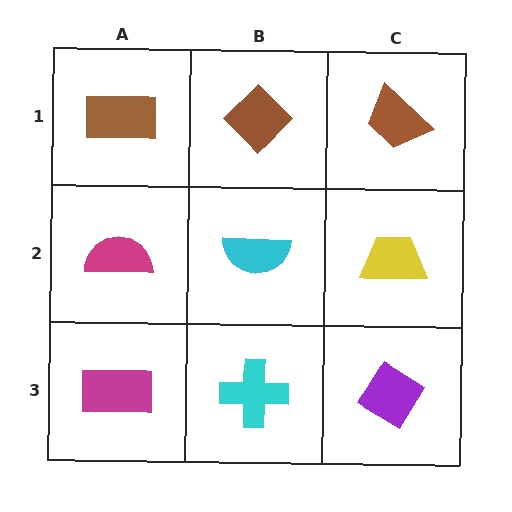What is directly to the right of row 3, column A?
A cyan cross.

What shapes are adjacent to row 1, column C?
A yellow trapezoid (row 2, column C), a brown diamond (row 1, column B).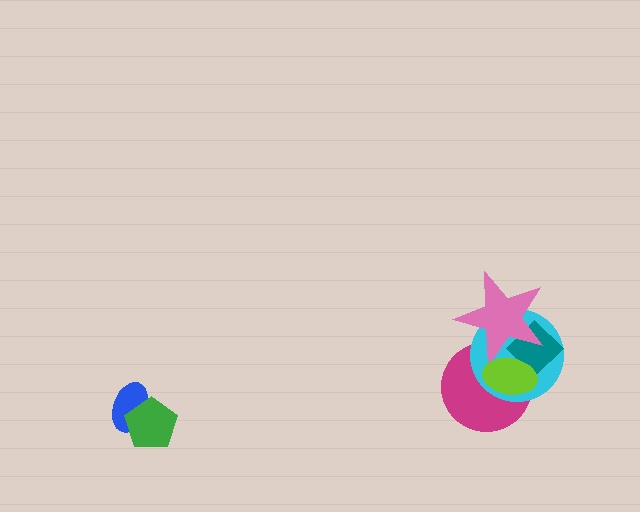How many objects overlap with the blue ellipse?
1 object overlaps with the blue ellipse.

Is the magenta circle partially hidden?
Yes, it is partially covered by another shape.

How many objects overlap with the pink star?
4 objects overlap with the pink star.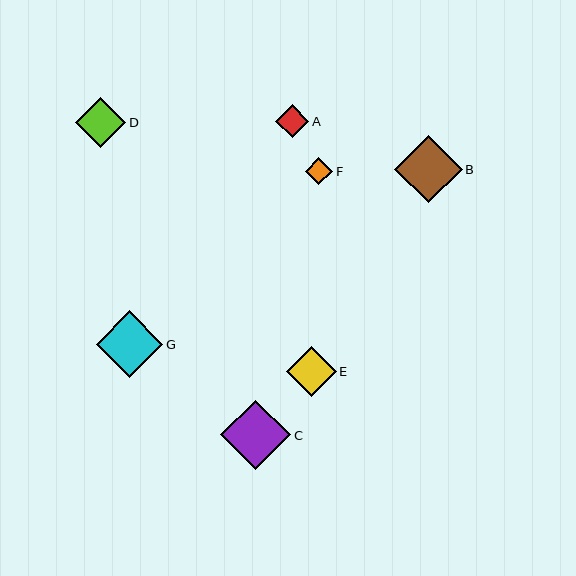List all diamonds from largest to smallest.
From largest to smallest: C, B, G, D, E, A, F.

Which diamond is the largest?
Diamond C is the largest with a size of approximately 70 pixels.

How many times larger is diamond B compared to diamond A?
Diamond B is approximately 2.0 times the size of diamond A.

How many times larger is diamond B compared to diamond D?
Diamond B is approximately 1.3 times the size of diamond D.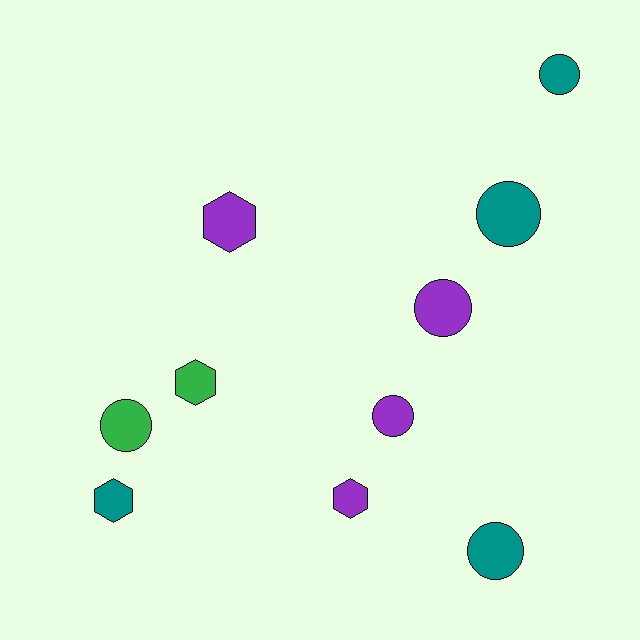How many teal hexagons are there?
There is 1 teal hexagon.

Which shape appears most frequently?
Circle, with 6 objects.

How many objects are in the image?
There are 10 objects.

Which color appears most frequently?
Teal, with 4 objects.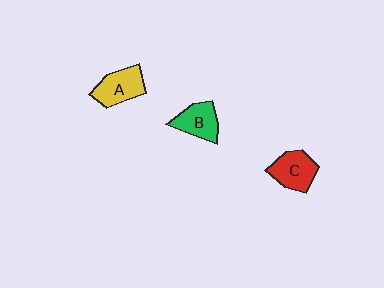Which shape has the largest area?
Shape A (yellow).